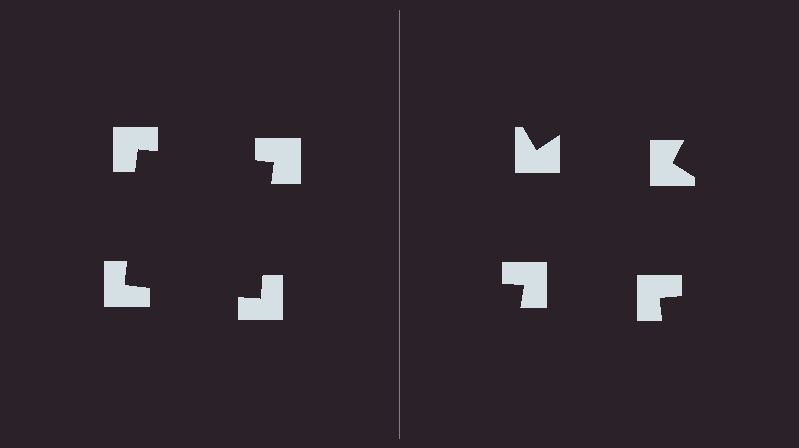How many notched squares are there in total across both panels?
8 — 4 on each side.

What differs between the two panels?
The notched squares are positioned identically on both sides; only the wedge orientations differ. On the left they align to a square; on the right they are misaligned.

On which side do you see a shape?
An illusory square appears on the left side. On the right side the wedge cuts are rotated, so no coherent shape forms.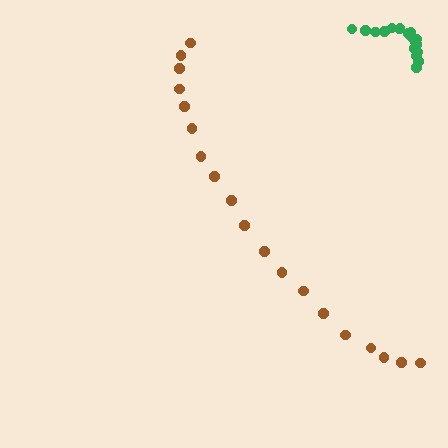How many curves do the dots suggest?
There are 2 distinct paths.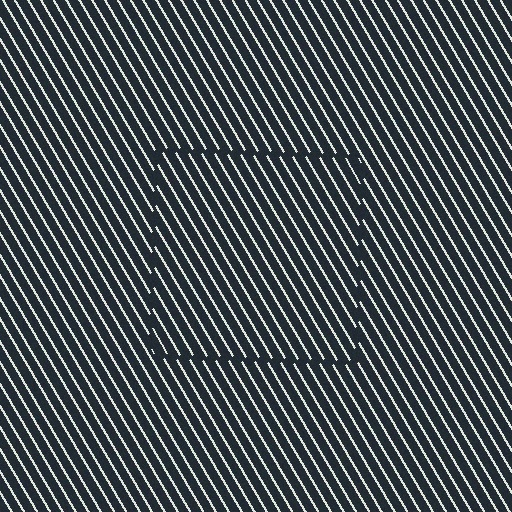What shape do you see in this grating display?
An illusory square. The interior of the shape contains the same grating, shifted by half a period — the contour is defined by the phase discontinuity where line-ends from the inner and outer gratings abut.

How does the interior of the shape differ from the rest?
The interior of the shape contains the same grating, shifted by half a period — the contour is defined by the phase discontinuity where line-ends from the inner and outer gratings abut.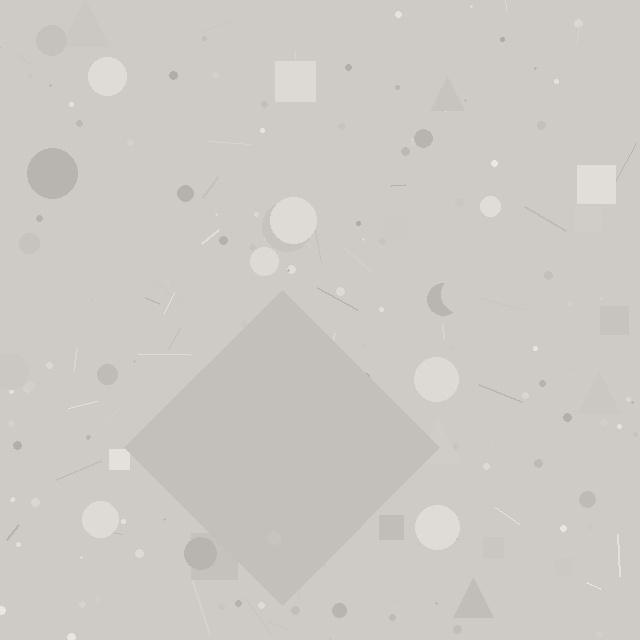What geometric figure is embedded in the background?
A diamond is embedded in the background.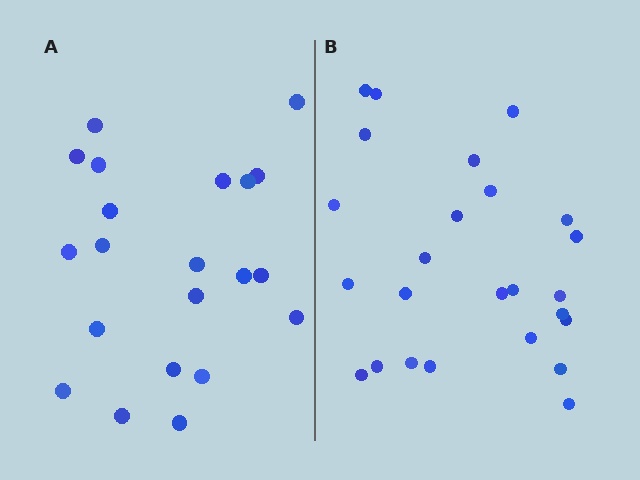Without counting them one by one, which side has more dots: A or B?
Region B (the right region) has more dots.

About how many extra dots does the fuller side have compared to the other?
Region B has about 4 more dots than region A.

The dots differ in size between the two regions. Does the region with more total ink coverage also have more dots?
No. Region A has more total ink coverage because its dots are larger, but region B actually contains more individual dots. Total area can be misleading — the number of items is what matters here.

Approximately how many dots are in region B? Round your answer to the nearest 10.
About 20 dots. (The exact count is 25, which rounds to 20.)